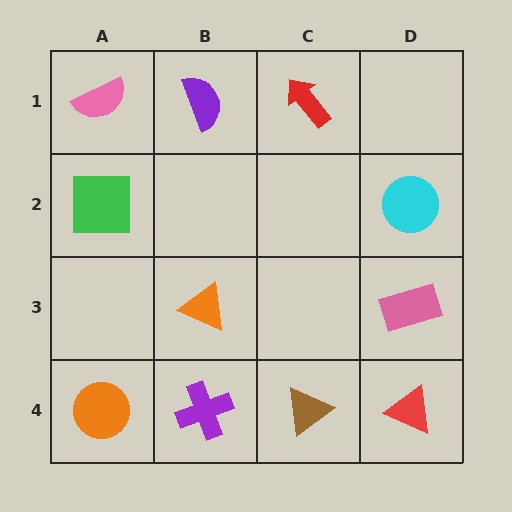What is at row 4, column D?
A red triangle.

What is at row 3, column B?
An orange triangle.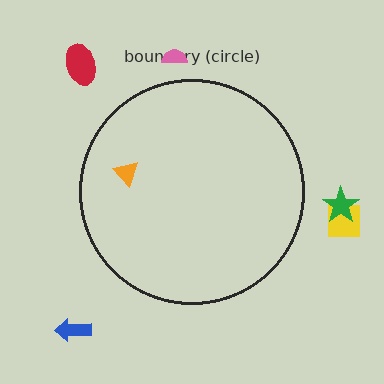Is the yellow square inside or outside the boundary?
Outside.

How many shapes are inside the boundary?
1 inside, 5 outside.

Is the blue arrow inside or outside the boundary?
Outside.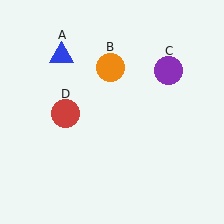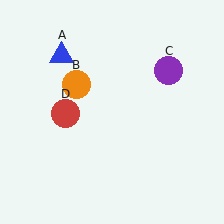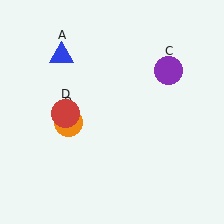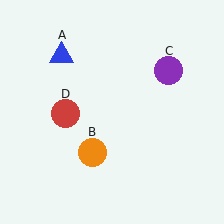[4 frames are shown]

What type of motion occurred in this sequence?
The orange circle (object B) rotated counterclockwise around the center of the scene.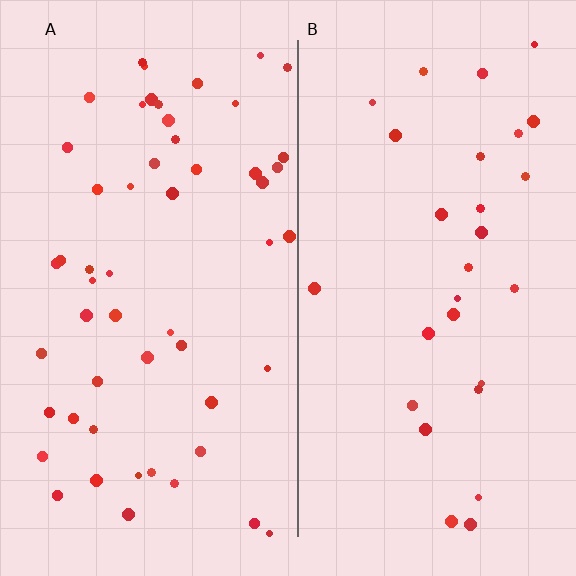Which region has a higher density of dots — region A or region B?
A (the left).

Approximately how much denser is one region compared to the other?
Approximately 1.9× — region A over region B.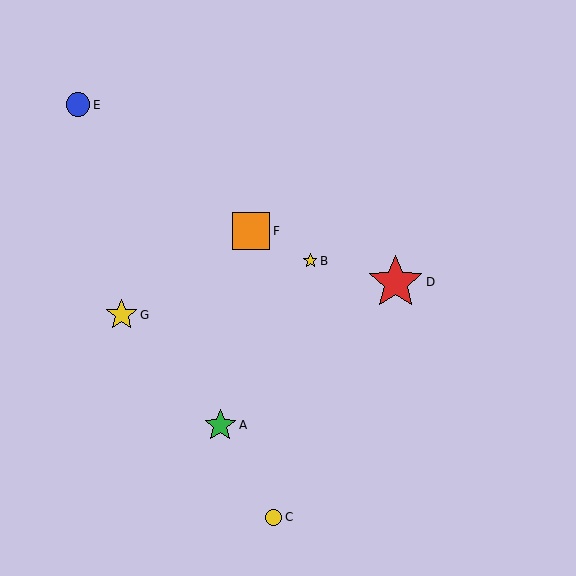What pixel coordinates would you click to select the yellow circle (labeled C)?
Click at (274, 517) to select the yellow circle C.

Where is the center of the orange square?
The center of the orange square is at (251, 231).